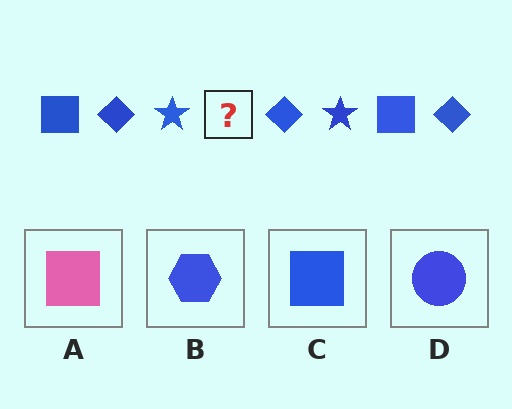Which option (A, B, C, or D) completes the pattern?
C.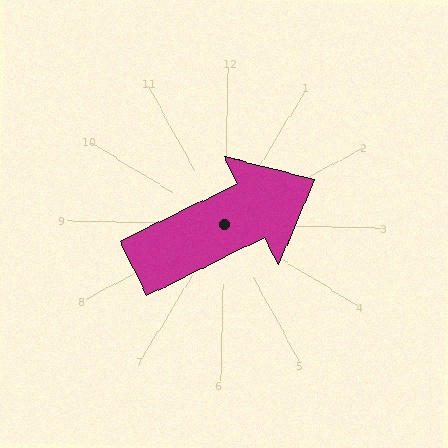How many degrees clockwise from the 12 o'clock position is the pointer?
Approximately 62 degrees.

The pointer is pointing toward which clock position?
Roughly 2 o'clock.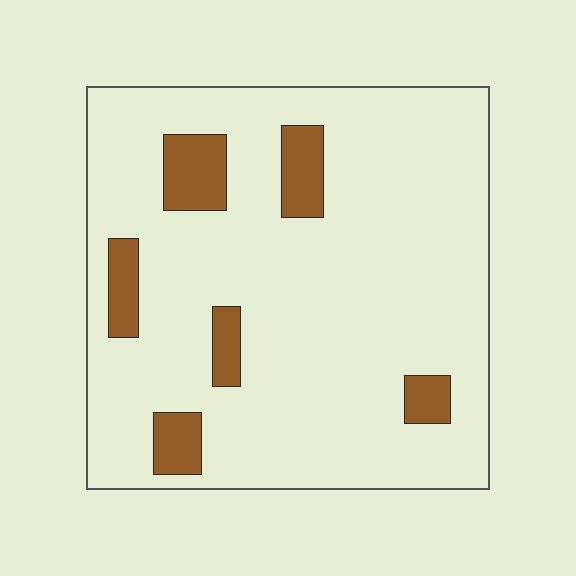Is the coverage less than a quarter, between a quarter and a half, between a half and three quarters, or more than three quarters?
Less than a quarter.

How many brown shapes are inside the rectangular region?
6.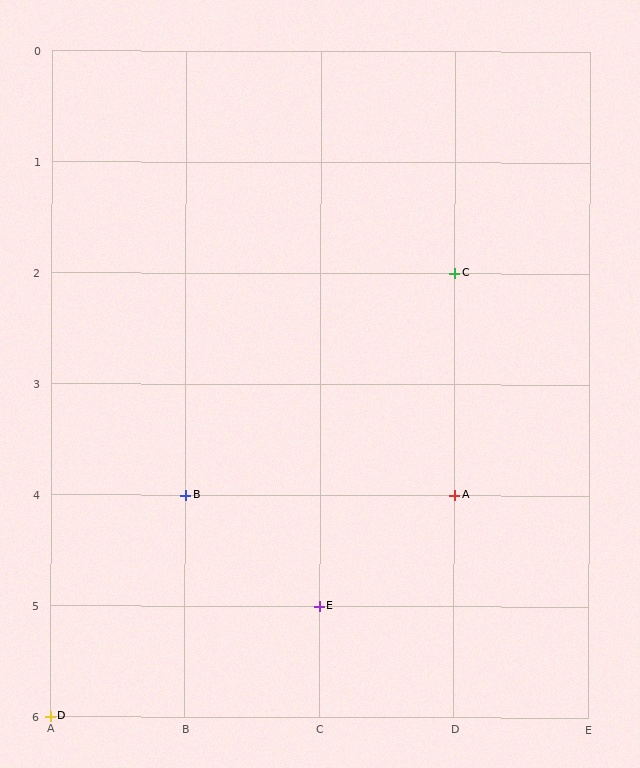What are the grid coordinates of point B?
Point B is at grid coordinates (B, 4).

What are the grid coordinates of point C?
Point C is at grid coordinates (D, 2).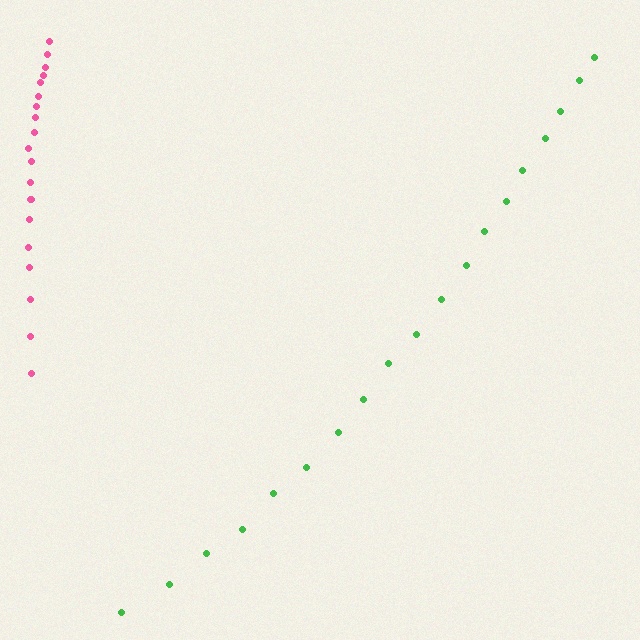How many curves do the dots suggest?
There are 2 distinct paths.